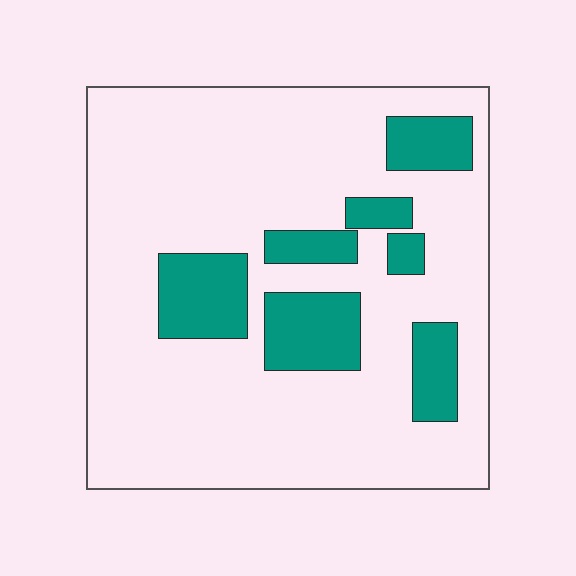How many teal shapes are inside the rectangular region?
7.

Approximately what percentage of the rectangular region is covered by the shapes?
Approximately 20%.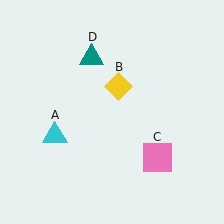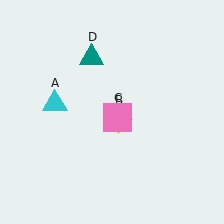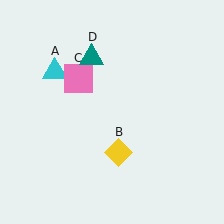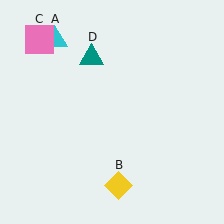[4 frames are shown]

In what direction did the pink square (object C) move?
The pink square (object C) moved up and to the left.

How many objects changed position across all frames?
3 objects changed position: cyan triangle (object A), yellow diamond (object B), pink square (object C).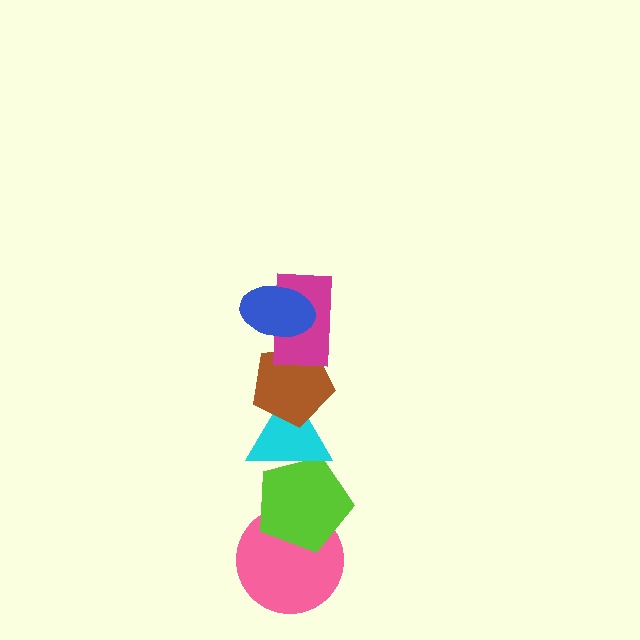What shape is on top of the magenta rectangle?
The blue ellipse is on top of the magenta rectangle.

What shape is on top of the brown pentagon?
The magenta rectangle is on top of the brown pentagon.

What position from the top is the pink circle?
The pink circle is 6th from the top.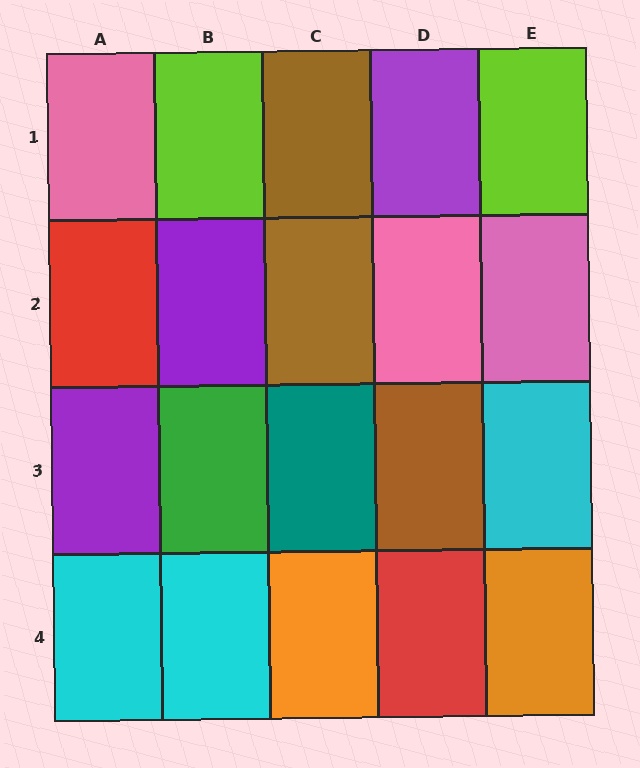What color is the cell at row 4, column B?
Cyan.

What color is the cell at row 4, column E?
Orange.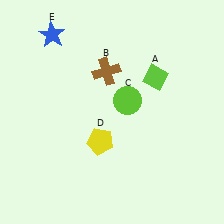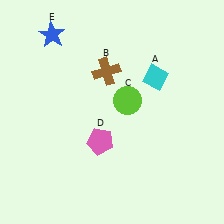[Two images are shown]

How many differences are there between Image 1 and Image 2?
There are 2 differences between the two images.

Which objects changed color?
A changed from lime to cyan. D changed from yellow to pink.